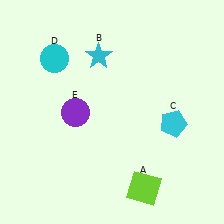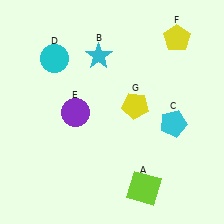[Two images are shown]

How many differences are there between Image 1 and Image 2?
There are 2 differences between the two images.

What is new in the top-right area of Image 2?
A yellow pentagon (F) was added in the top-right area of Image 2.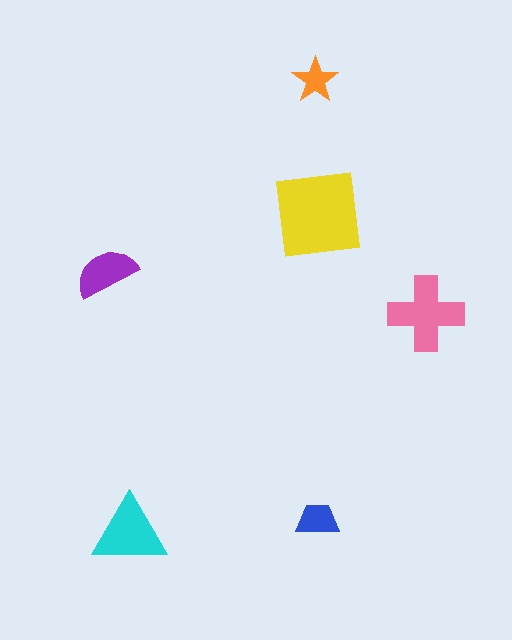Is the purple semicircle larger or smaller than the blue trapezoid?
Larger.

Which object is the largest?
The yellow square.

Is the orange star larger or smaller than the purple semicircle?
Smaller.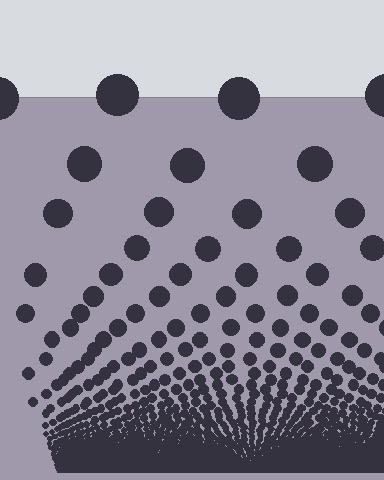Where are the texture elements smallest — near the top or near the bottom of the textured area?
Near the bottom.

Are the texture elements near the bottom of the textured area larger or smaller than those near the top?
Smaller. The gradient is inverted — elements near the bottom are smaller and denser.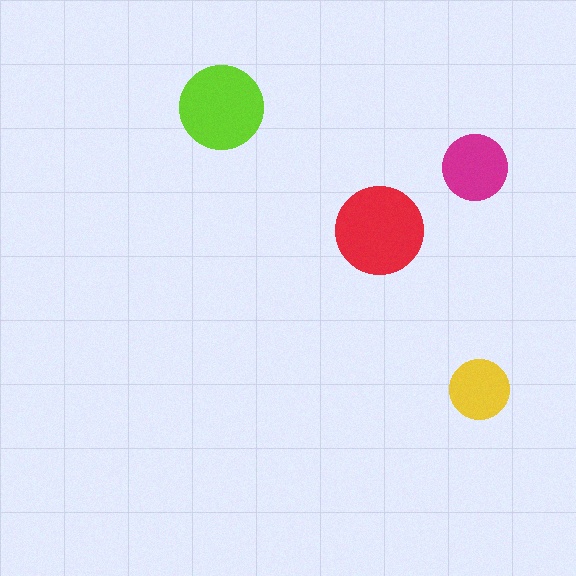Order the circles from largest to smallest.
the red one, the lime one, the magenta one, the yellow one.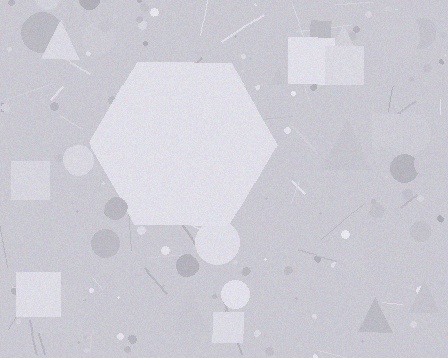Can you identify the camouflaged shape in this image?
The camouflaged shape is a hexagon.